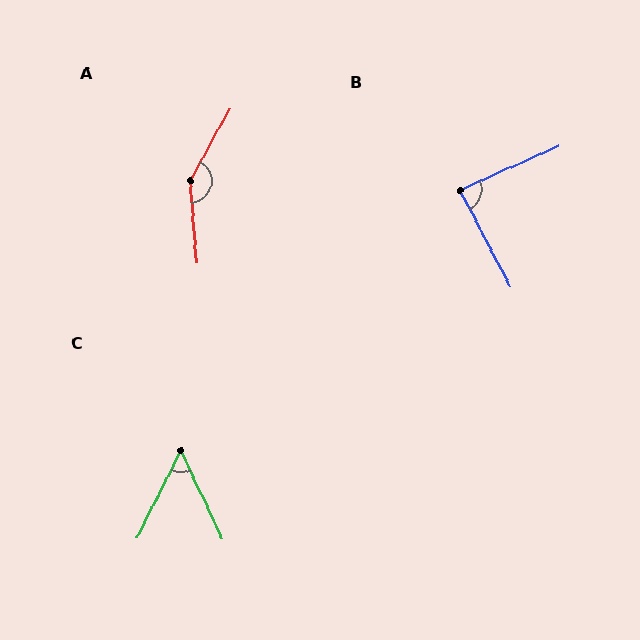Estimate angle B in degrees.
Approximately 86 degrees.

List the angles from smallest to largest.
C (52°), B (86°), A (147°).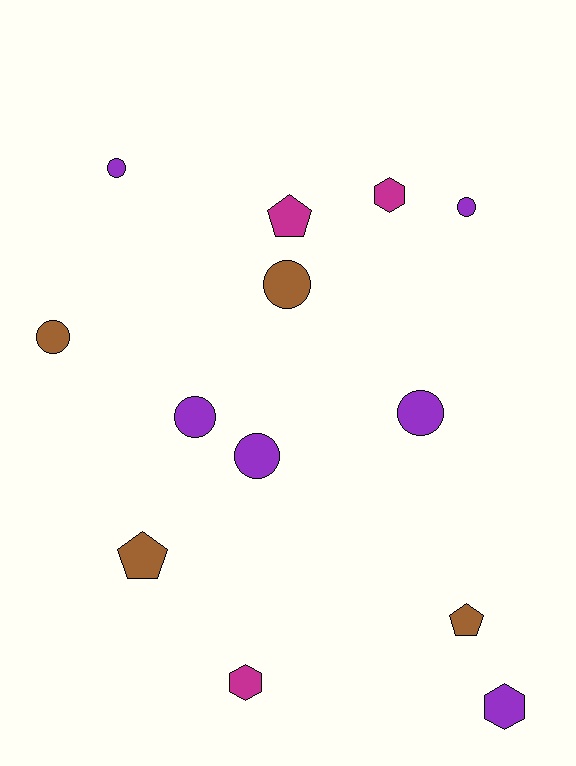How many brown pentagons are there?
There are 2 brown pentagons.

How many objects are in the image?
There are 13 objects.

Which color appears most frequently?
Purple, with 6 objects.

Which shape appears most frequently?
Circle, with 7 objects.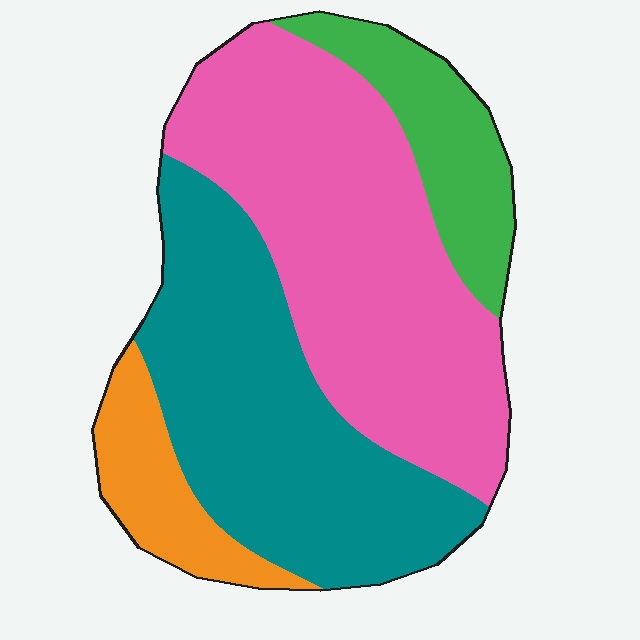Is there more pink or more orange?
Pink.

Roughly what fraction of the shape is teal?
Teal covers around 35% of the shape.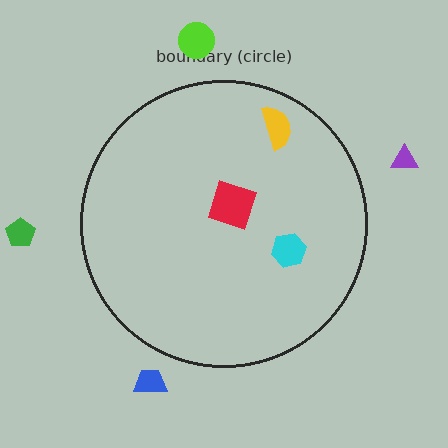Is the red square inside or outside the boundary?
Inside.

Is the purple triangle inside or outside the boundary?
Outside.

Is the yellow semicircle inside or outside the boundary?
Inside.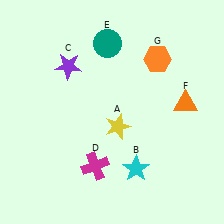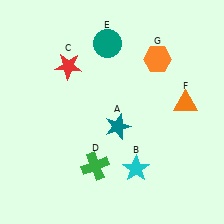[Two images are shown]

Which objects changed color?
A changed from yellow to teal. C changed from purple to red. D changed from magenta to green.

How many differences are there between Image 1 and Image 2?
There are 3 differences between the two images.